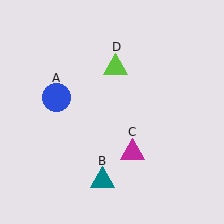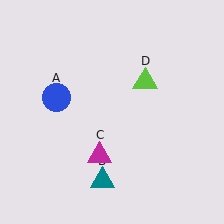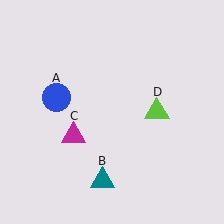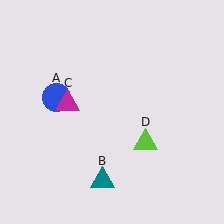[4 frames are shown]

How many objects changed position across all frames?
2 objects changed position: magenta triangle (object C), lime triangle (object D).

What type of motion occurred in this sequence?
The magenta triangle (object C), lime triangle (object D) rotated clockwise around the center of the scene.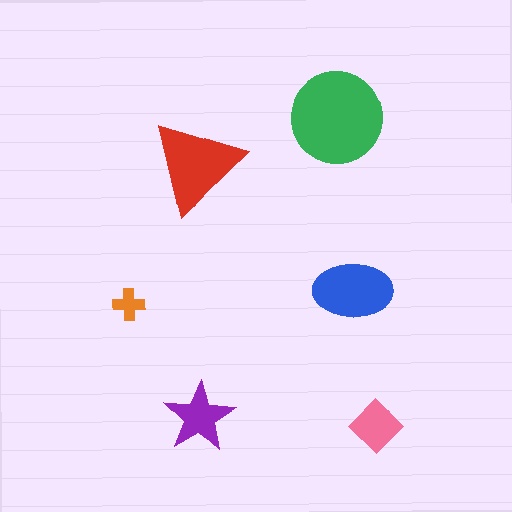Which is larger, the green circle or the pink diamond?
The green circle.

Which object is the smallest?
The orange cross.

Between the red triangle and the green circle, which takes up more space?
The green circle.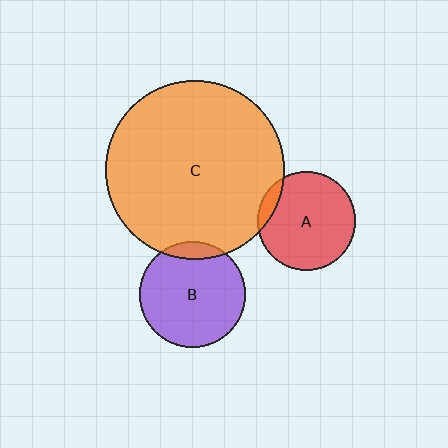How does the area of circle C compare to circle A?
Approximately 3.3 times.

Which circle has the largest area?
Circle C (orange).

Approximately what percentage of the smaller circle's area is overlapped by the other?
Approximately 10%.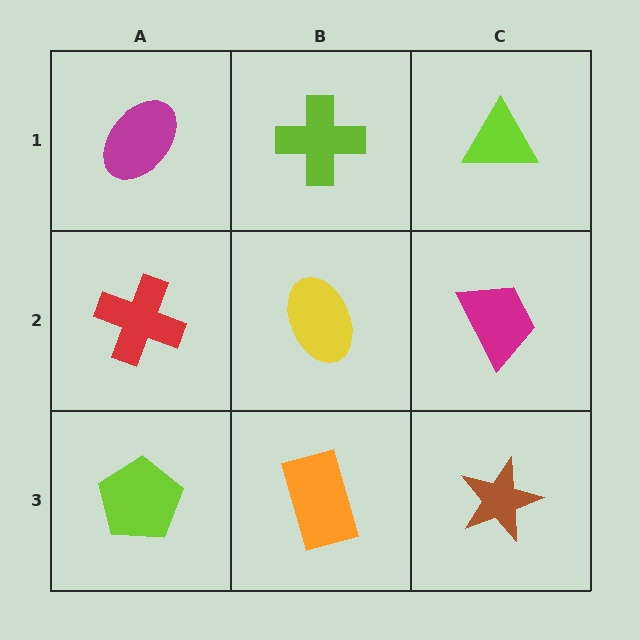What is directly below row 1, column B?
A yellow ellipse.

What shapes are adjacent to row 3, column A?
A red cross (row 2, column A), an orange rectangle (row 3, column B).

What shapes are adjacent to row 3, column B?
A yellow ellipse (row 2, column B), a lime pentagon (row 3, column A), a brown star (row 3, column C).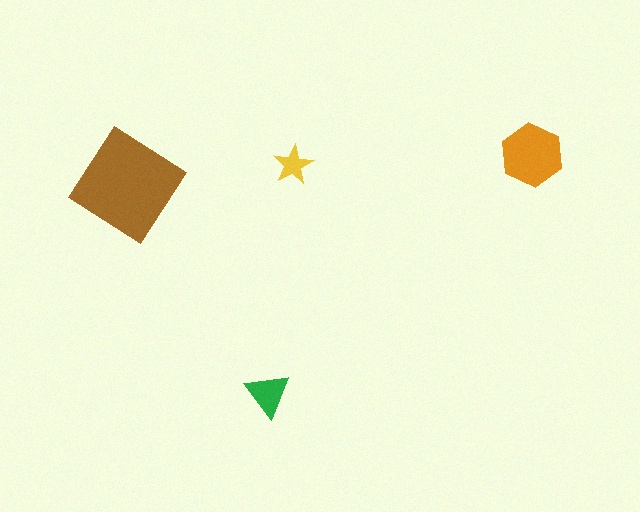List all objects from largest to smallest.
The brown diamond, the orange hexagon, the green triangle, the yellow star.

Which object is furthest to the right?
The orange hexagon is rightmost.